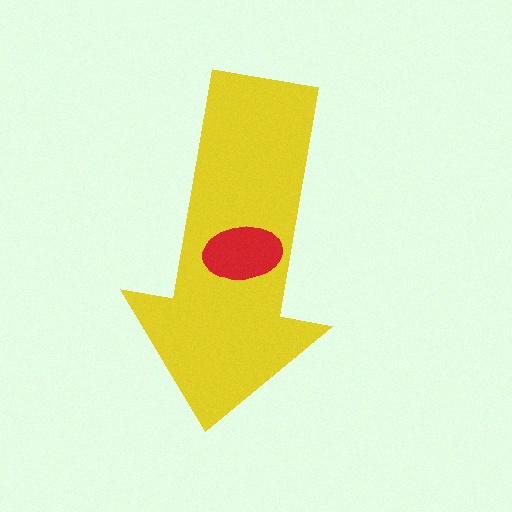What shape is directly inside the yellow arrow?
The red ellipse.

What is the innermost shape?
The red ellipse.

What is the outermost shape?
The yellow arrow.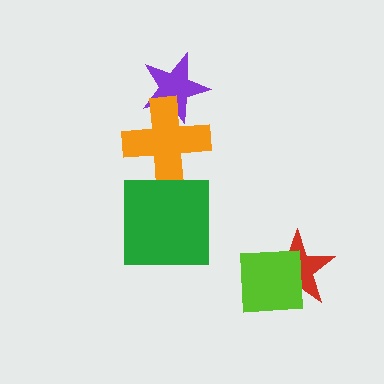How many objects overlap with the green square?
0 objects overlap with the green square.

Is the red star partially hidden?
Yes, it is partially covered by another shape.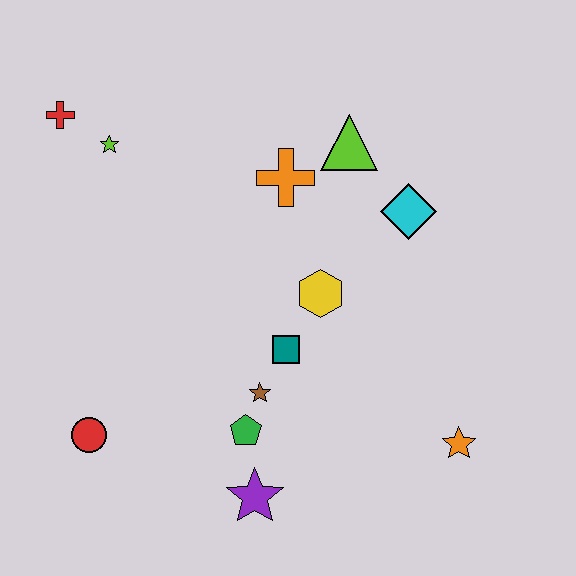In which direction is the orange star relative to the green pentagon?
The orange star is to the right of the green pentagon.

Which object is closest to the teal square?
The brown star is closest to the teal square.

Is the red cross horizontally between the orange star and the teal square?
No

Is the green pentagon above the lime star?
No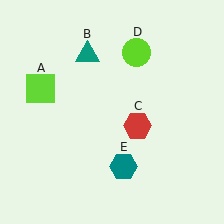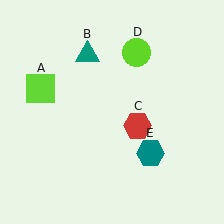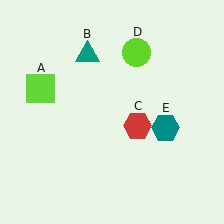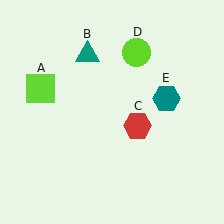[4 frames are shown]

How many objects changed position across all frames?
1 object changed position: teal hexagon (object E).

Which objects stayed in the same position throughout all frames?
Lime square (object A) and teal triangle (object B) and red hexagon (object C) and lime circle (object D) remained stationary.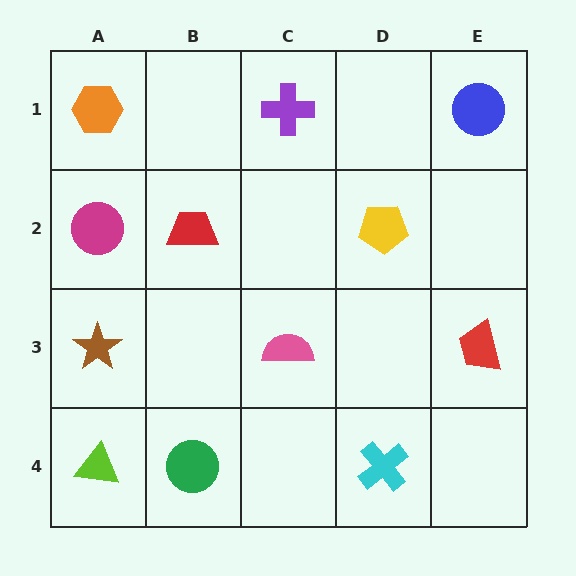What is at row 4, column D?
A cyan cross.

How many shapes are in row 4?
3 shapes.